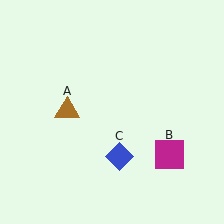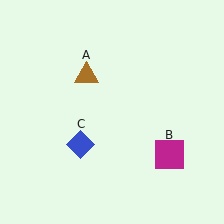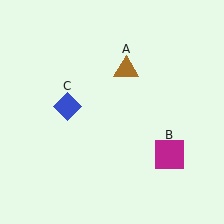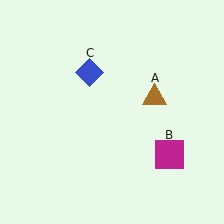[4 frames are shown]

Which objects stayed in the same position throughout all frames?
Magenta square (object B) remained stationary.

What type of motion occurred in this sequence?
The brown triangle (object A), blue diamond (object C) rotated clockwise around the center of the scene.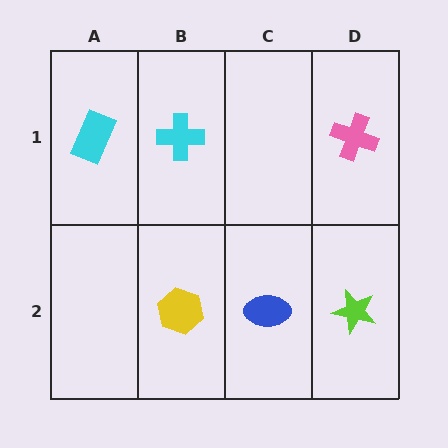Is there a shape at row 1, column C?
No, that cell is empty.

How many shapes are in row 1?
3 shapes.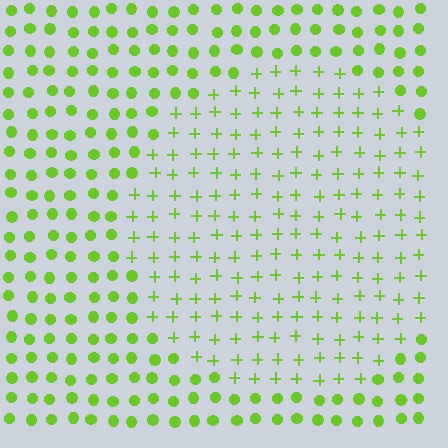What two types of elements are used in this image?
The image uses plus signs inside the circle region and circles outside it.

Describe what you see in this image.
The image is filled with small lime elements arranged in a uniform grid. A circle-shaped region contains plus signs, while the surrounding area contains circles. The boundary is defined purely by the change in element shape.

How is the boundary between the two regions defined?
The boundary is defined by a change in element shape: plus signs inside vs. circles outside. All elements share the same color and spacing.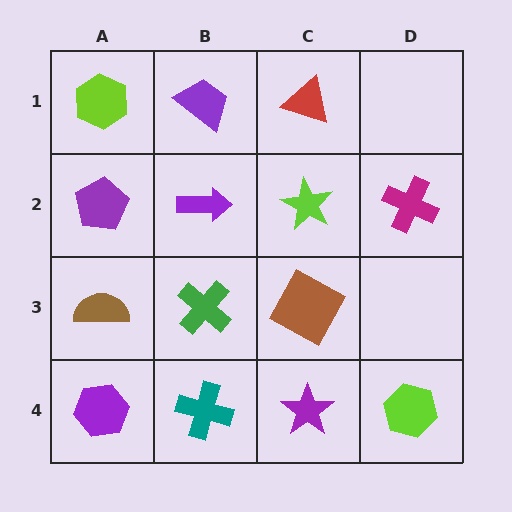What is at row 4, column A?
A purple hexagon.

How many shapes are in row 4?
4 shapes.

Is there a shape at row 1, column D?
No, that cell is empty.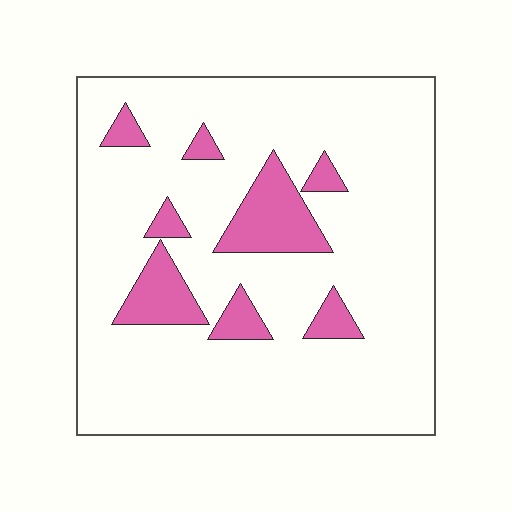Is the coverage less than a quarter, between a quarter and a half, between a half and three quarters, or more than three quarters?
Less than a quarter.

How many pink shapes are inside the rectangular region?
8.